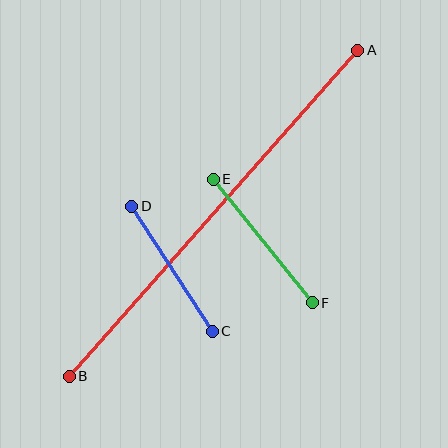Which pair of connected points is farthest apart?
Points A and B are farthest apart.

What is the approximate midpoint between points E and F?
The midpoint is at approximately (263, 241) pixels.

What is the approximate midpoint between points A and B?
The midpoint is at approximately (213, 213) pixels.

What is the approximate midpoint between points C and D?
The midpoint is at approximately (172, 269) pixels.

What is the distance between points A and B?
The distance is approximately 436 pixels.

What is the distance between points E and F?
The distance is approximately 158 pixels.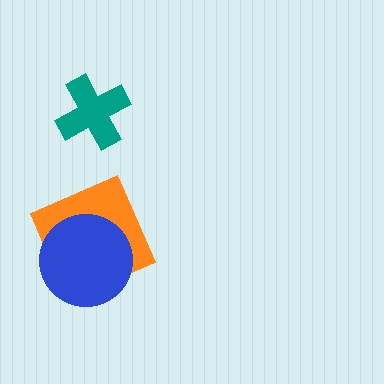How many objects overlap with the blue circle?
1 object overlaps with the blue circle.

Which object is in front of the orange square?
The blue circle is in front of the orange square.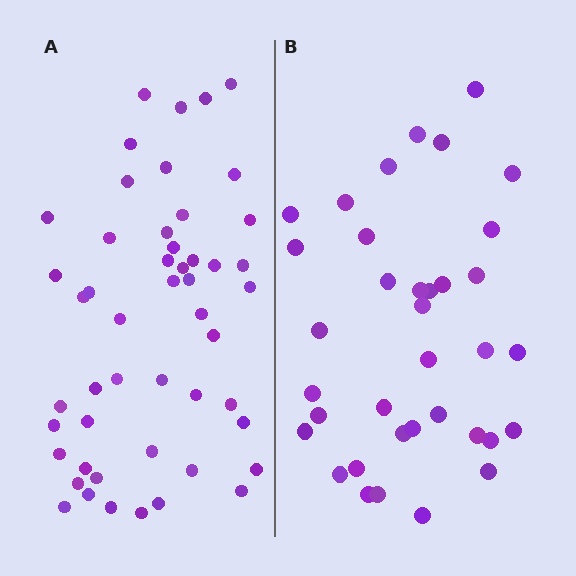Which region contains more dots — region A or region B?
Region A (the left region) has more dots.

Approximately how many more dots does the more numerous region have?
Region A has approximately 15 more dots than region B.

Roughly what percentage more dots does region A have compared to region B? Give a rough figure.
About 40% more.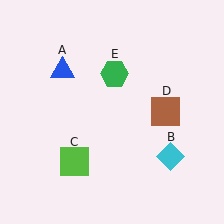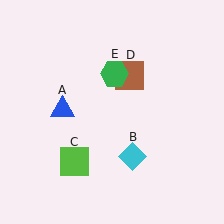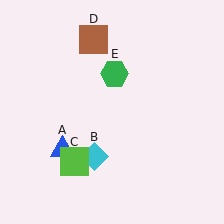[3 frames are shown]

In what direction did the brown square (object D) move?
The brown square (object D) moved up and to the left.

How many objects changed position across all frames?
3 objects changed position: blue triangle (object A), cyan diamond (object B), brown square (object D).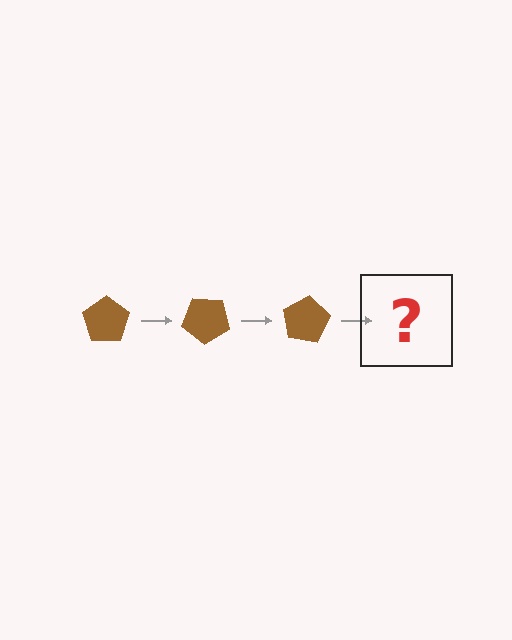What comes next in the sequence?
The next element should be a brown pentagon rotated 120 degrees.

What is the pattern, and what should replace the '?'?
The pattern is that the pentagon rotates 40 degrees each step. The '?' should be a brown pentagon rotated 120 degrees.